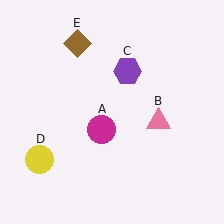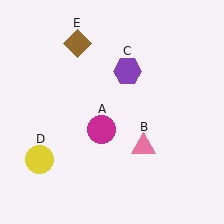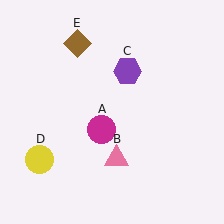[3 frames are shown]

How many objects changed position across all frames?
1 object changed position: pink triangle (object B).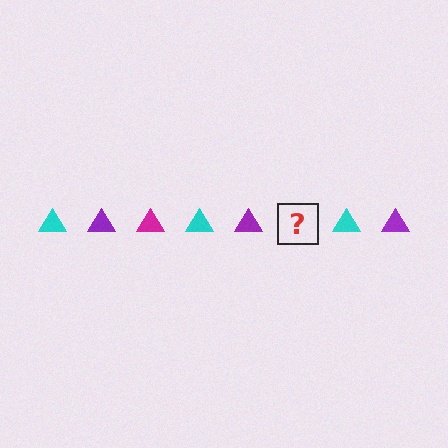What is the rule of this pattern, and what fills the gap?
The rule is that the pattern cycles through cyan, purple, magenta triangles. The gap should be filled with a magenta triangle.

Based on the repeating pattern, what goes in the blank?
The blank should be a magenta triangle.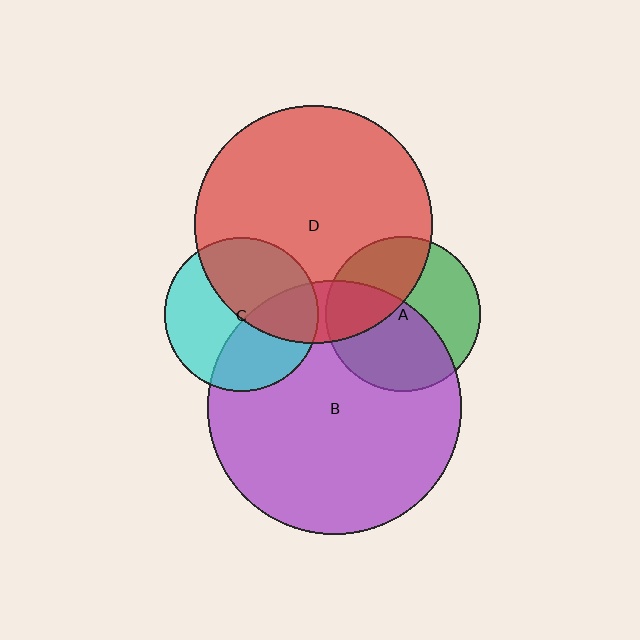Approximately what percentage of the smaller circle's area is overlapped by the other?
Approximately 40%.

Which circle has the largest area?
Circle B (purple).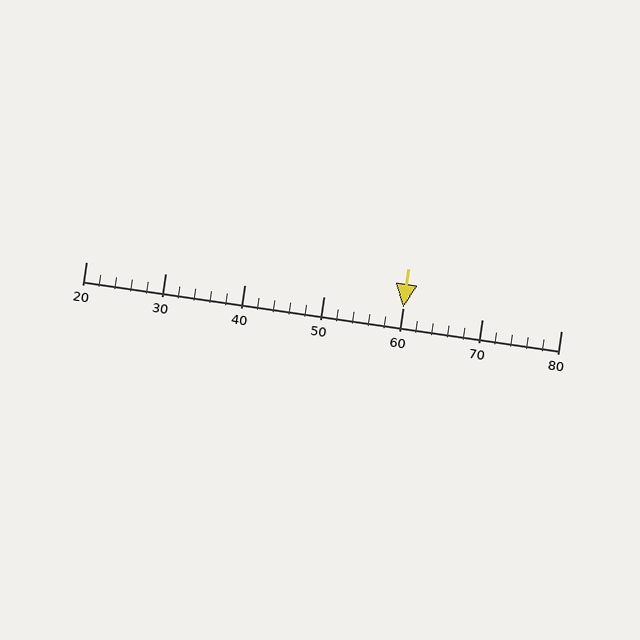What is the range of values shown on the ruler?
The ruler shows values from 20 to 80.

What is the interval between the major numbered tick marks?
The major tick marks are spaced 10 units apart.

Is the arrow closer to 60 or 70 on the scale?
The arrow is closer to 60.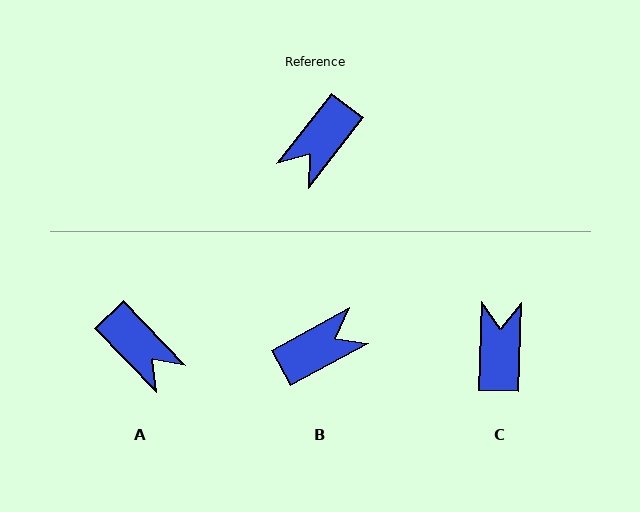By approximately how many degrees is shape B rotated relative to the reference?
Approximately 156 degrees counter-clockwise.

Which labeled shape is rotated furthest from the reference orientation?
B, about 156 degrees away.